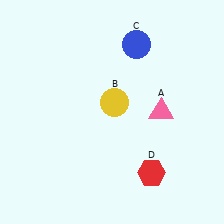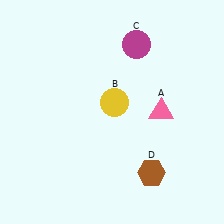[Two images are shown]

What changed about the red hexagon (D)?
In Image 1, D is red. In Image 2, it changed to brown.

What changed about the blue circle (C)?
In Image 1, C is blue. In Image 2, it changed to magenta.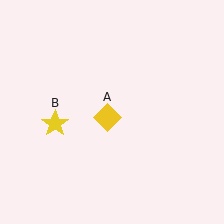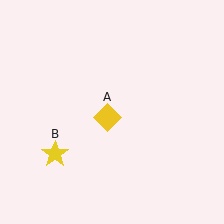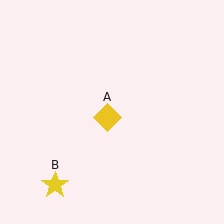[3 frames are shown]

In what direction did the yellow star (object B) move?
The yellow star (object B) moved down.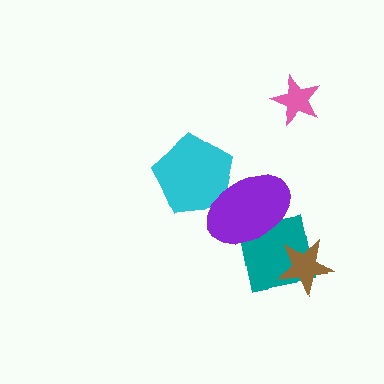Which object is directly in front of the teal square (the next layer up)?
The brown star is directly in front of the teal square.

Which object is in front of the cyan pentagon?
The purple ellipse is in front of the cyan pentagon.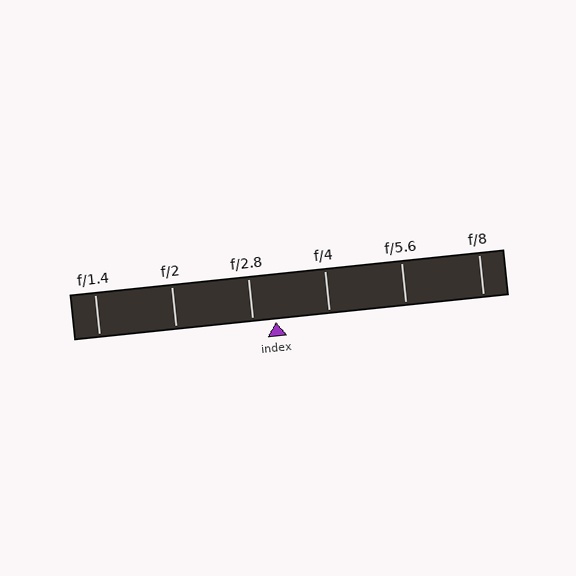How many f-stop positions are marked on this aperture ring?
There are 6 f-stop positions marked.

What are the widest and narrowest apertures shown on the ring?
The widest aperture shown is f/1.4 and the narrowest is f/8.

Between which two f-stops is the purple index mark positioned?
The index mark is between f/2.8 and f/4.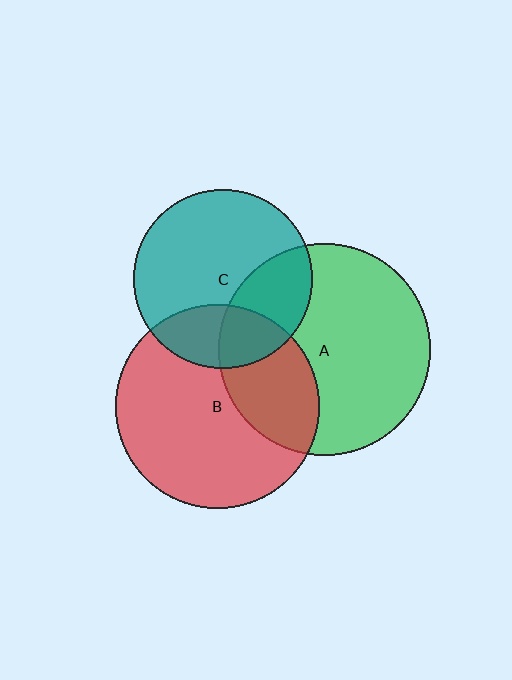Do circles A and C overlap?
Yes.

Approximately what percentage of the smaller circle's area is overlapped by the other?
Approximately 30%.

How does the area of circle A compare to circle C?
Approximately 1.4 times.